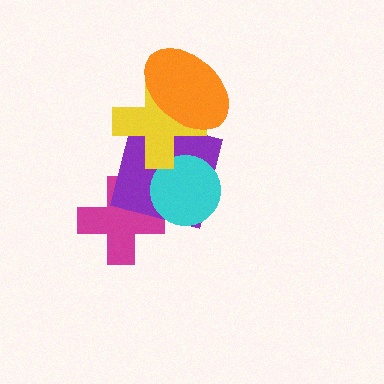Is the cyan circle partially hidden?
No, no other shape covers it.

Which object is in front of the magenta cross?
The purple square is in front of the magenta cross.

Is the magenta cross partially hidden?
Yes, it is partially covered by another shape.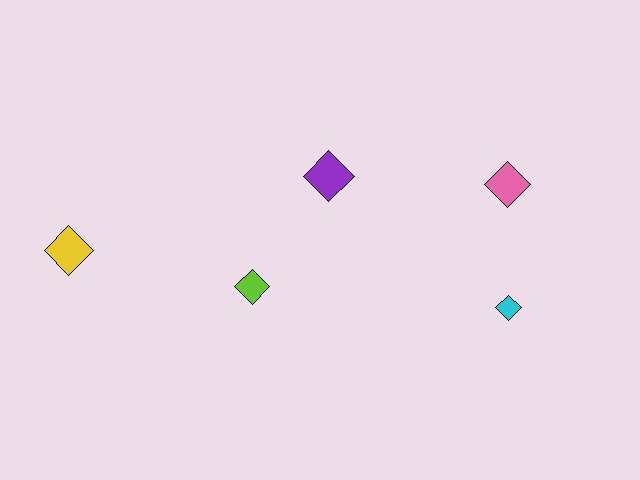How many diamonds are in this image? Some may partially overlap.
There are 5 diamonds.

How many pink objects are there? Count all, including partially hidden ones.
There is 1 pink object.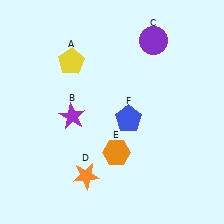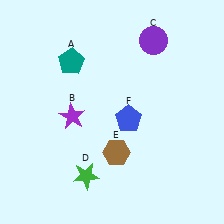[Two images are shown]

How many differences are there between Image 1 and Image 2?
There are 3 differences between the two images.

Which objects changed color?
A changed from yellow to teal. D changed from orange to green. E changed from orange to brown.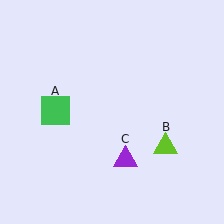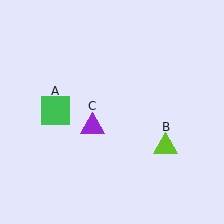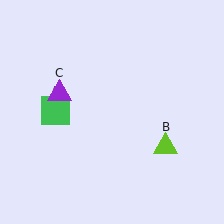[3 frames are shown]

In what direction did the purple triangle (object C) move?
The purple triangle (object C) moved up and to the left.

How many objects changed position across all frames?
1 object changed position: purple triangle (object C).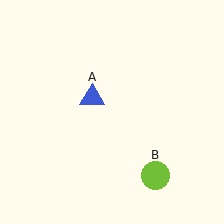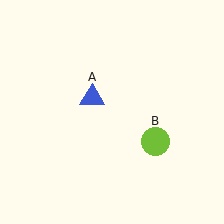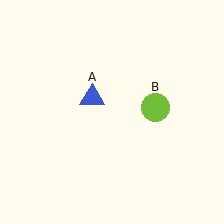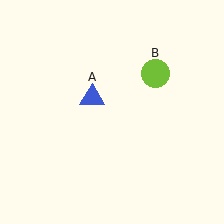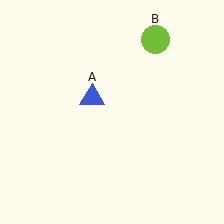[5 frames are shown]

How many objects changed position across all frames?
1 object changed position: lime circle (object B).